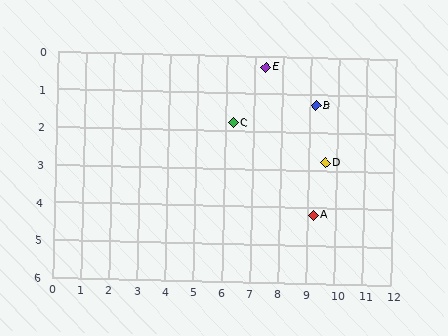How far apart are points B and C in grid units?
Points B and C are about 2.9 grid units apart.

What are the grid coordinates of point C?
Point C is at approximately (6.3, 1.8).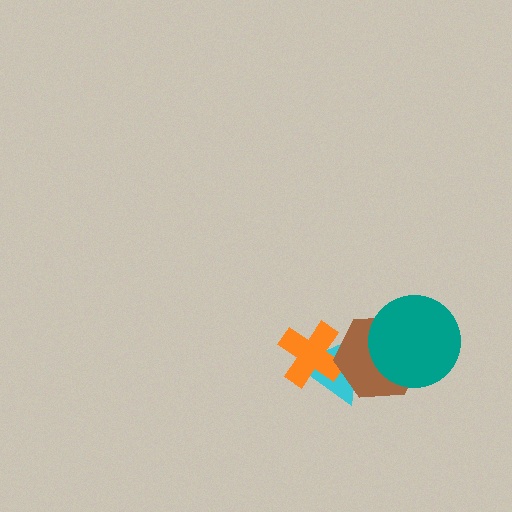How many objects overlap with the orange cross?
2 objects overlap with the orange cross.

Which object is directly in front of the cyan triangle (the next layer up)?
The orange cross is directly in front of the cyan triangle.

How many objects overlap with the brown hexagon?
3 objects overlap with the brown hexagon.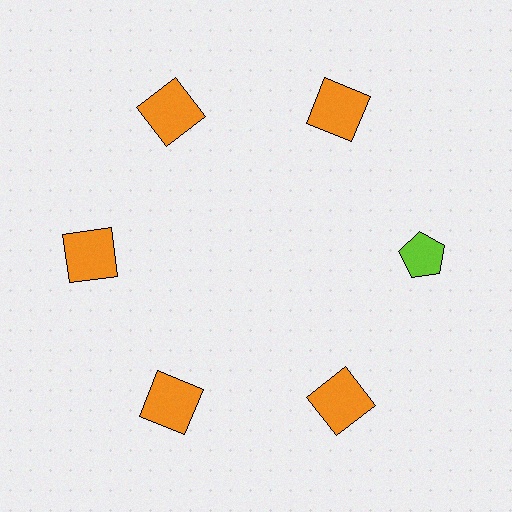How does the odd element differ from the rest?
It differs in both color (lime instead of orange) and shape (pentagon instead of square).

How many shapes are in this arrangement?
There are 6 shapes arranged in a ring pattern.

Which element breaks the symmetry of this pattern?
The lime pentagon at roughly the 3 o'clock position breaks the symmetry. All other shapes are orange squares.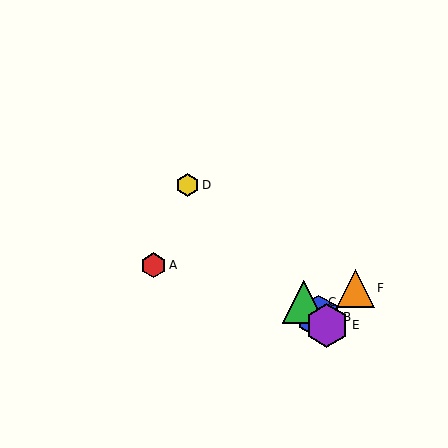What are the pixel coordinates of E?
Object E is at (327, 325).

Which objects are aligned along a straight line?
Objects B, C, D, E are aligned along a straight line.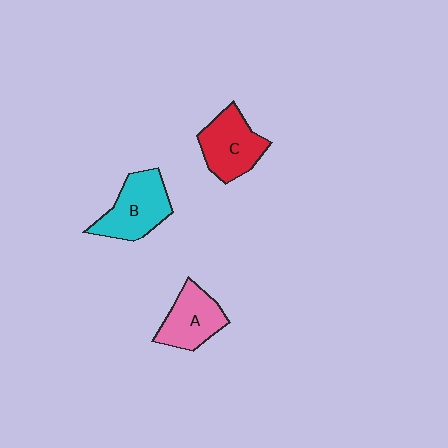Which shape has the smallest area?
Shape A (pink).